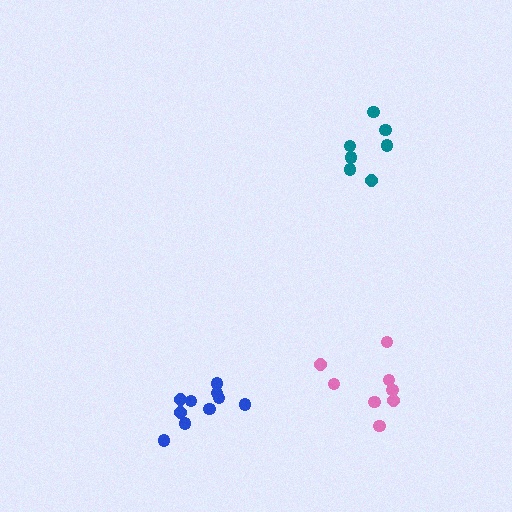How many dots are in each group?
Group 1: 8 dots, Group 2: 10 dots, Group 3: 7 dots (25 total).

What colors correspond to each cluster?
The clusters are colored: pink, blue, teal.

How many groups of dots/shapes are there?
There are 3 groups.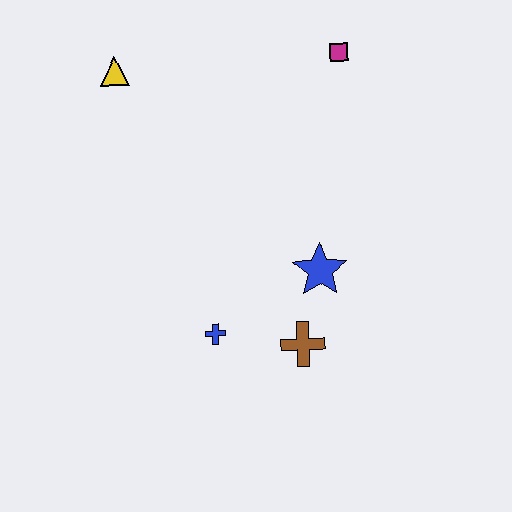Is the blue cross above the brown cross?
Yes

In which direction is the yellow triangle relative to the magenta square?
The yellow triangle is to the left of the magenta square.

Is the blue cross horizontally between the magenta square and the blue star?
No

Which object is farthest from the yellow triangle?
The brown cross is farthest from the yellow triangle.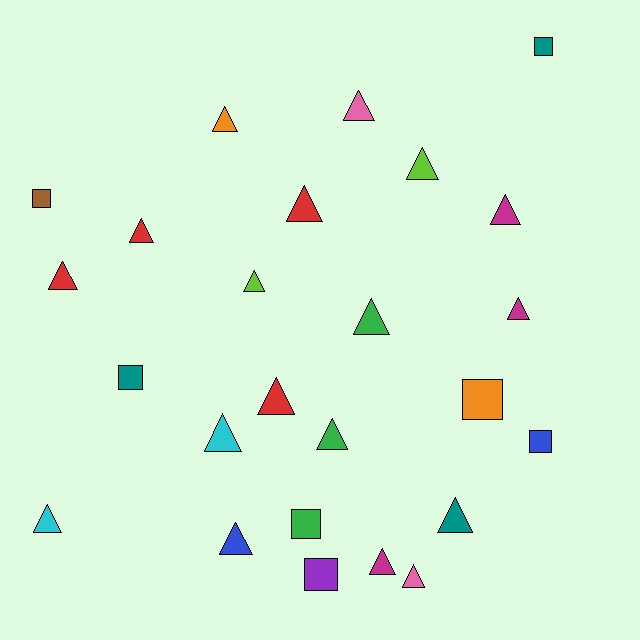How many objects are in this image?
There are 25 objects.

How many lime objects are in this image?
There are 2 lime objects.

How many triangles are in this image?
There are 18 triangles.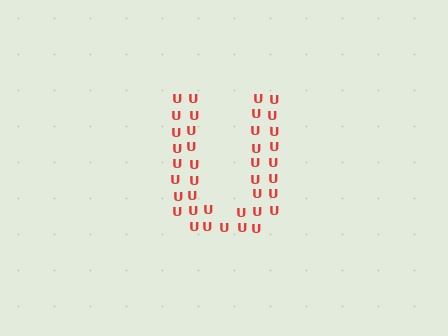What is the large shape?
The large shape is the letter U.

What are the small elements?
The small elements are letter U's.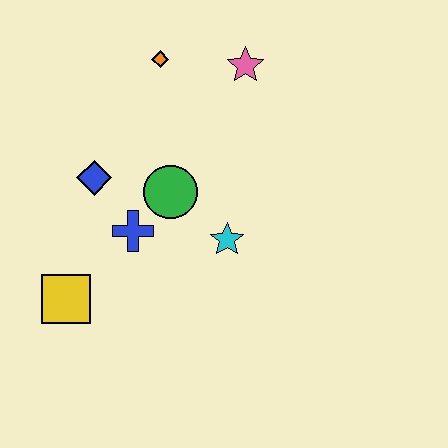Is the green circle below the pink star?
Yes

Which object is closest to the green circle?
The blue cross is closest to the green circle.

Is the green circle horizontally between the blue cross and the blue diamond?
No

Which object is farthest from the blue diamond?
The pink star is farthest from the blue diamond.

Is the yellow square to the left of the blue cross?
Yes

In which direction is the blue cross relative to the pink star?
The blue cross is below the pink star.